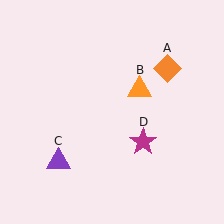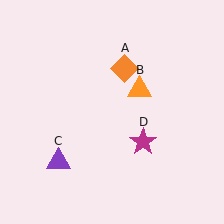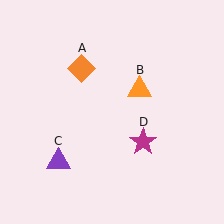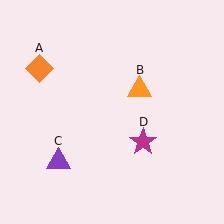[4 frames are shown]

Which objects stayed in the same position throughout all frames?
Orange triangle (object B) and purple triangle (object C) and magenta star (object D) remained stationary.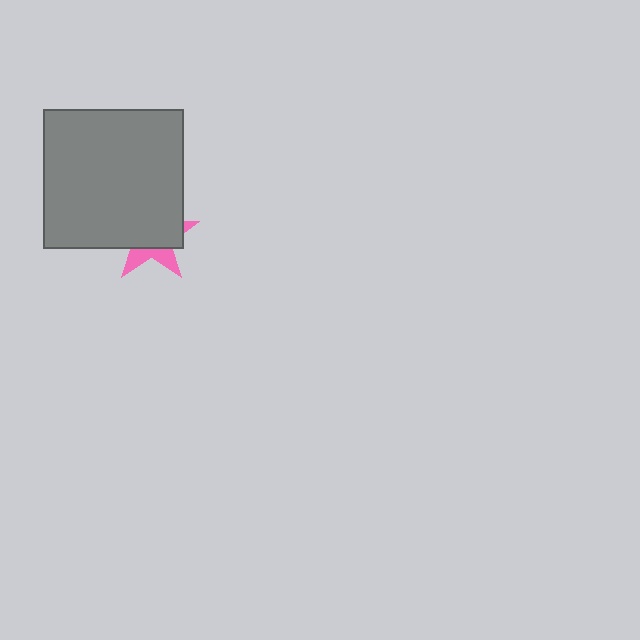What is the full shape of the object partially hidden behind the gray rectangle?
The partially hidden object is a pink star.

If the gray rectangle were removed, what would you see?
You would see the complete pink star.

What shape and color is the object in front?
The object in front is a gray rectangle.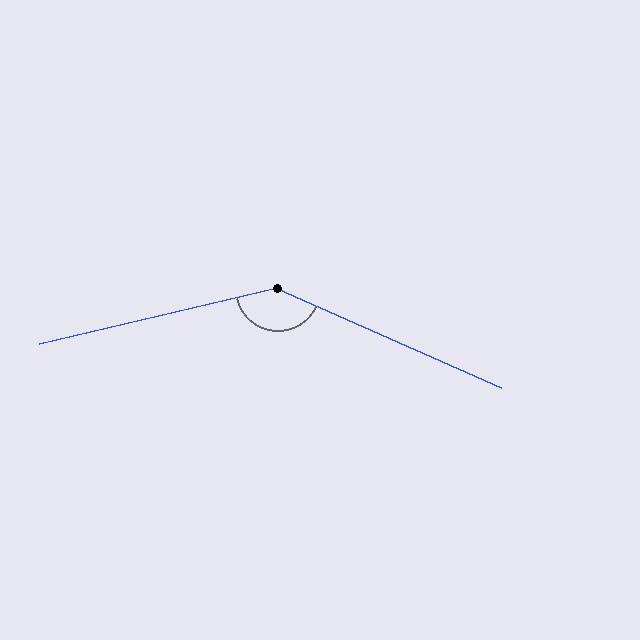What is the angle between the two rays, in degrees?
Approximately 143 degrees.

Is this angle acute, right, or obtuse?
It is obtuse.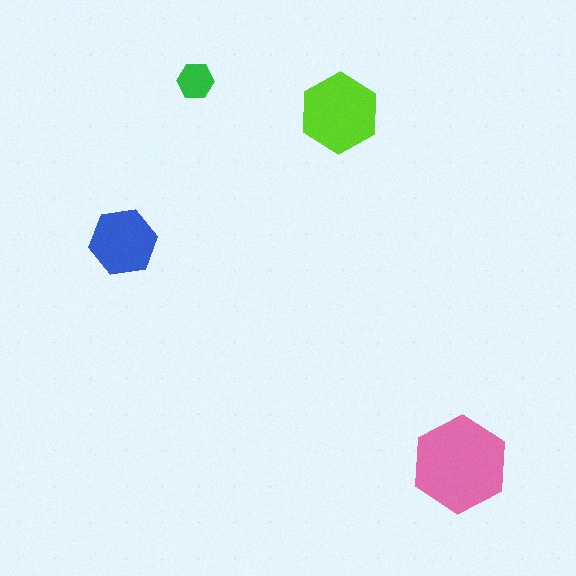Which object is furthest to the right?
The pink hexagon is rightmost.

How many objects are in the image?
There are 4 objects in the image.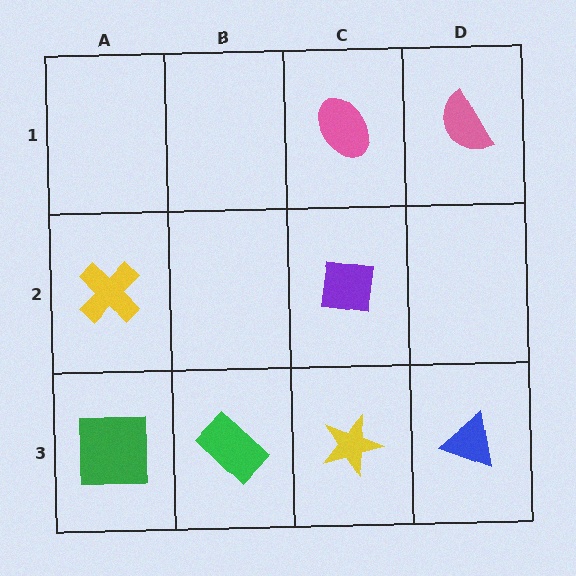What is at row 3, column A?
A green square.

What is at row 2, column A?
A yellow cross.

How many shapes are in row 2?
2 shapes.